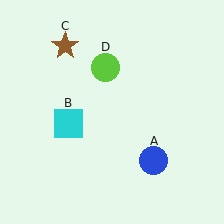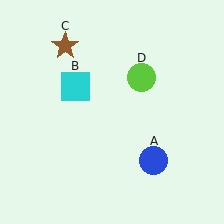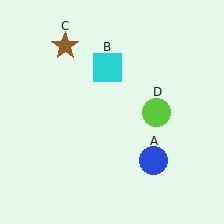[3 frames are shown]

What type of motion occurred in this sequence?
The cyan square (object B), lime circle (object D) rotated clockwise around the center of the scene.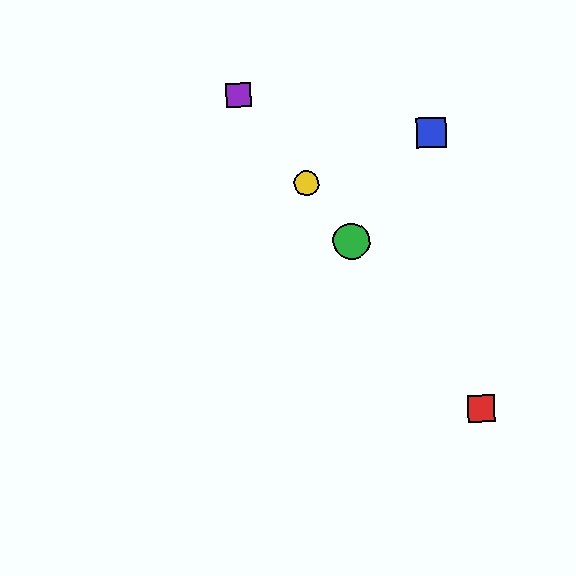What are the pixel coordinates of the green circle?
The green circle is at (352, 241).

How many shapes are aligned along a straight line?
4 shapes (the red square, the green circle, the yellow circle, the purple square) are aligned along a straight line.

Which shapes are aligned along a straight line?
The red square, the green circle, the yellow circle, the purple square are aligned along a straight line.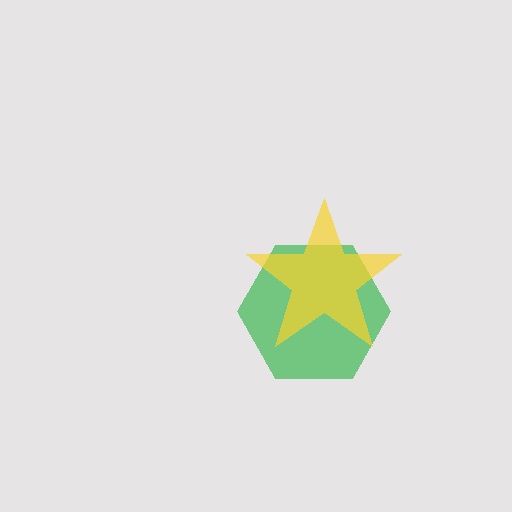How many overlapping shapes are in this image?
There are 2 overlapping shapes in the image.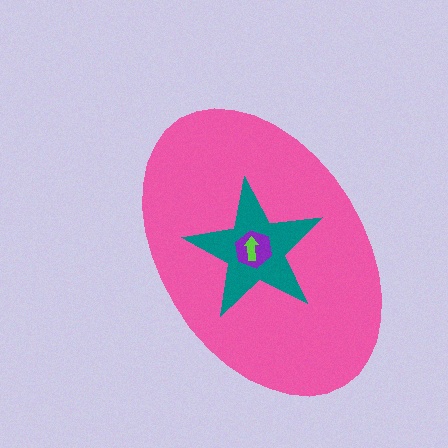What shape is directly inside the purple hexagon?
The lime arrow.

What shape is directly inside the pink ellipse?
The teal star.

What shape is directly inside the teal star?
The purple hexagon.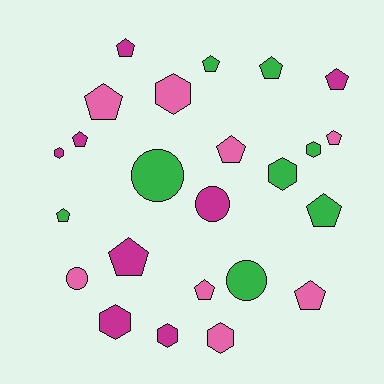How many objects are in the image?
There are 24 objects.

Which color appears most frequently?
Pink, with 8 objects.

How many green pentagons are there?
There are 4 green pentagons.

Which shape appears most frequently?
Pentagon, with 13 objects.